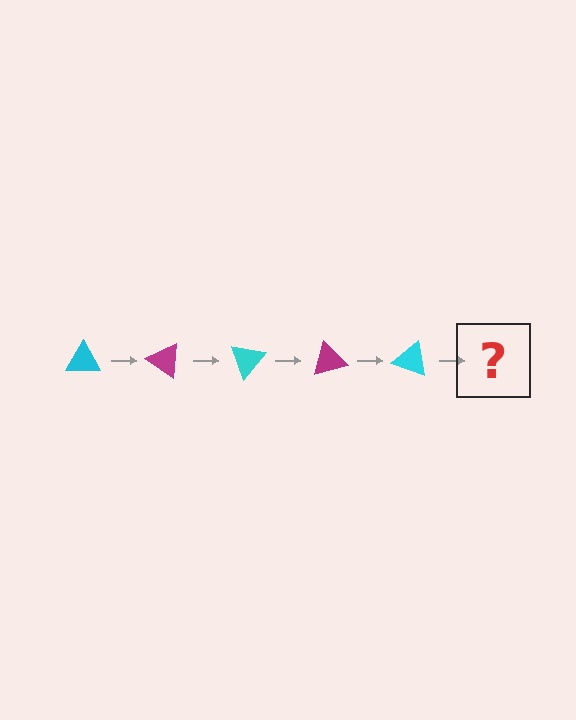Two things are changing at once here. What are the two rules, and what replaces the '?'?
The two rules are that it rotates 35 degrees each step and the color cycles through cyan and magenta. The '?' should be a magenta triangle, rotated 175 degrees from the start.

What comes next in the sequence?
The next element should be a magenta triangle, rotated 175 degrees from the start.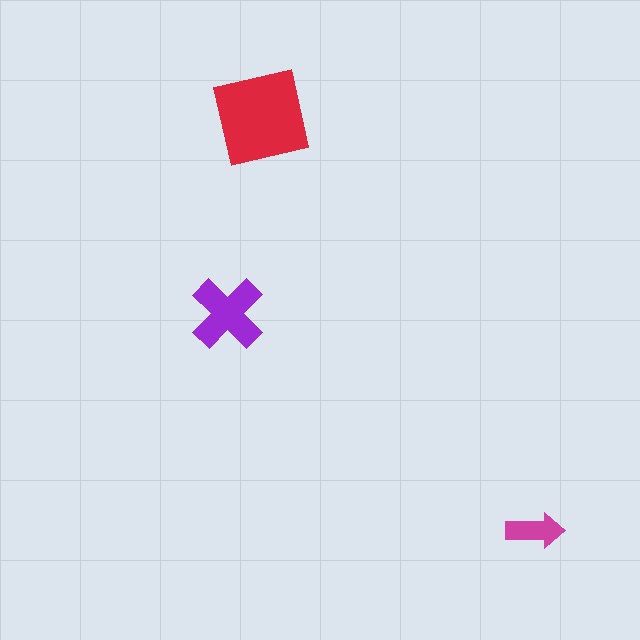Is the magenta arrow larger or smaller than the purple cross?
Smaller.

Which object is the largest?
The red square.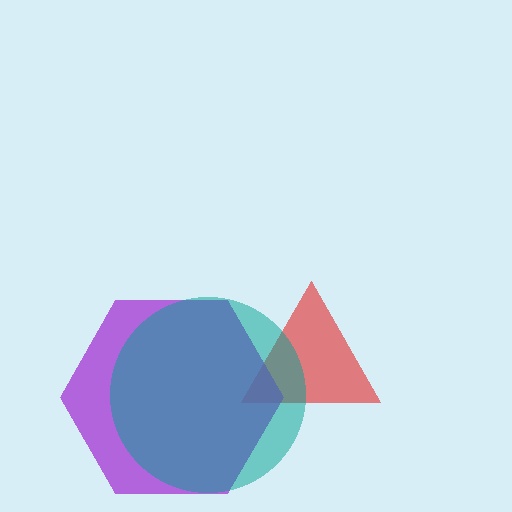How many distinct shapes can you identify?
There are 3 distinct shapes: a red triangle, a purple hexagon, a teal circle.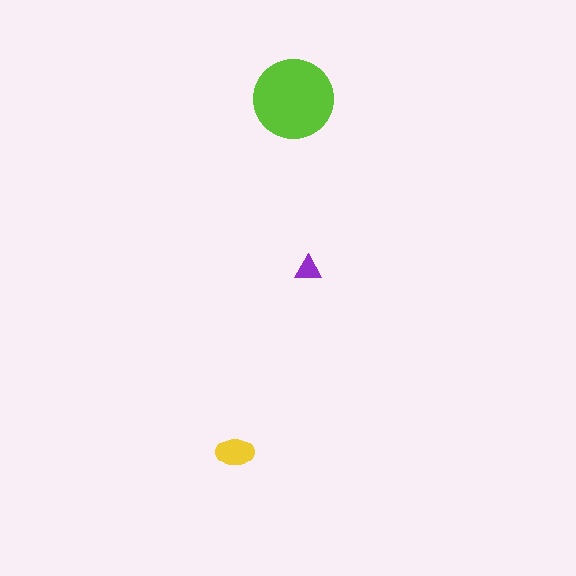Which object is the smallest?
The purple triangle.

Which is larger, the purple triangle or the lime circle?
The lime circle.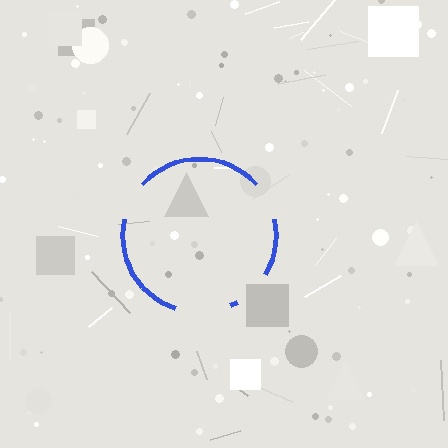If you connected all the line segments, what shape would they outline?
They would outline a circle.